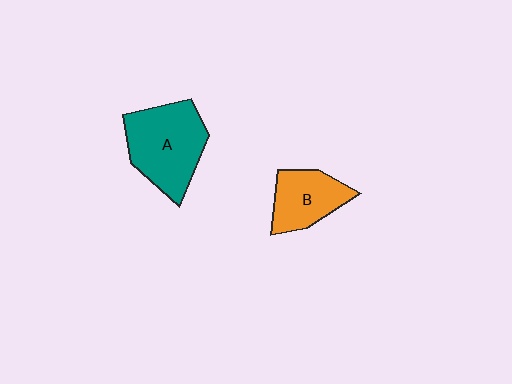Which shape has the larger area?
Shape A (teal).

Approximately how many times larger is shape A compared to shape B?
Approximately 1.5 times.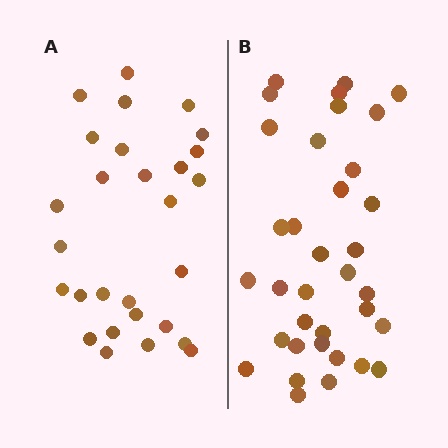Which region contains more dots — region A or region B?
Region B (the right region) has more dots.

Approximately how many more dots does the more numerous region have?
Region B has roughly 8 or so more dots than region A.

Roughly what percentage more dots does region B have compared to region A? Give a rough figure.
About 25% more.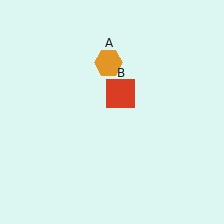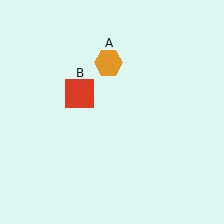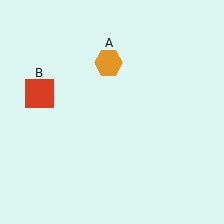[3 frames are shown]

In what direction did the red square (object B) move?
The red square (object B) moved left.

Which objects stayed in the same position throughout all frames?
Orange hexagon (object A) remained stationary.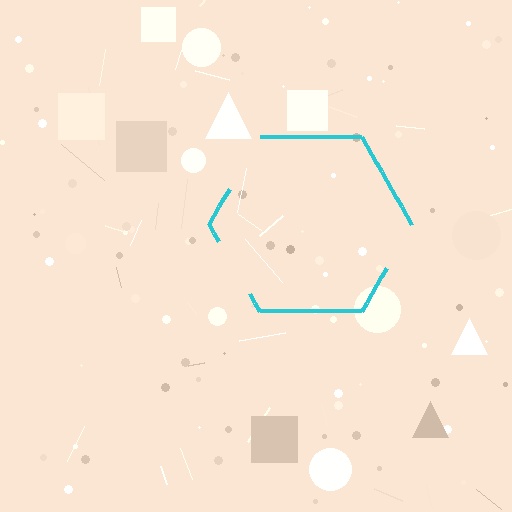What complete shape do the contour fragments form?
The contour fragments form a hexagon.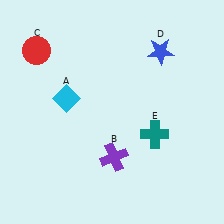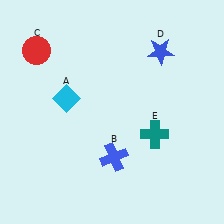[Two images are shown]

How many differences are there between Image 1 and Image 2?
There is 1 difference between the two images.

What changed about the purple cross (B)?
In Image 1, B is purple. In Image 2, it changed to blue.